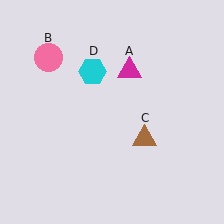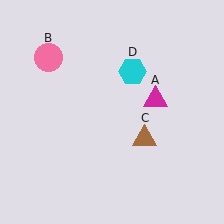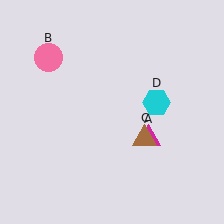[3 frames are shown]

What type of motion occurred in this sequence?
The magenta triangle (object A), cyan hexagon (object D) rotated clockwise around the center of the scene.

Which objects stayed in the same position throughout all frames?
Pink circle (object B) and brown triangle (object C) remained stationary.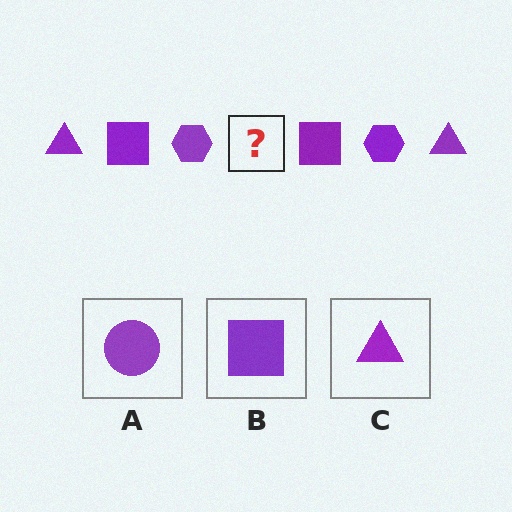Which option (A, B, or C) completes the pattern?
C.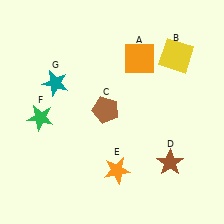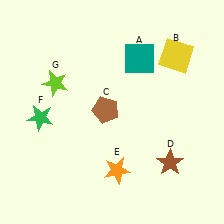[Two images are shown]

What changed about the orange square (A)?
In Image 1, A is orange. In Image 2, it changed to teal.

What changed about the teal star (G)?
In Image 1, G is teal. In Image 2, it changed to lime.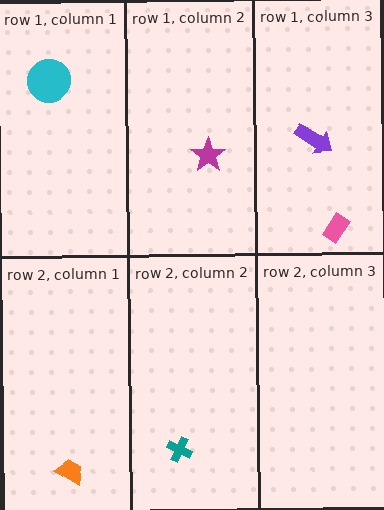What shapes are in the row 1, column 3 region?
The purple arrow, the pink rectangle.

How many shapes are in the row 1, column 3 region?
2.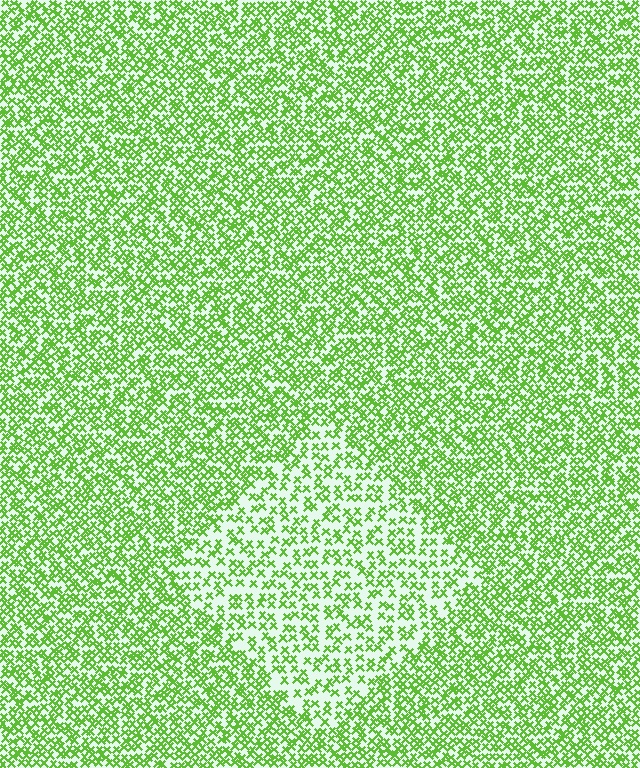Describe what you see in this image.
The image contains small lime elements arranged at two different densities. A diamond-shaped region is visible where the elements are less densely packed than the surrounding area.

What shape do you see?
I see a diamond.